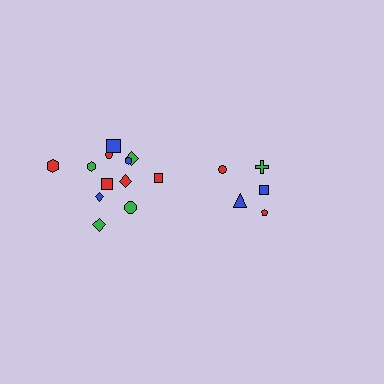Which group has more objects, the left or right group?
The left group.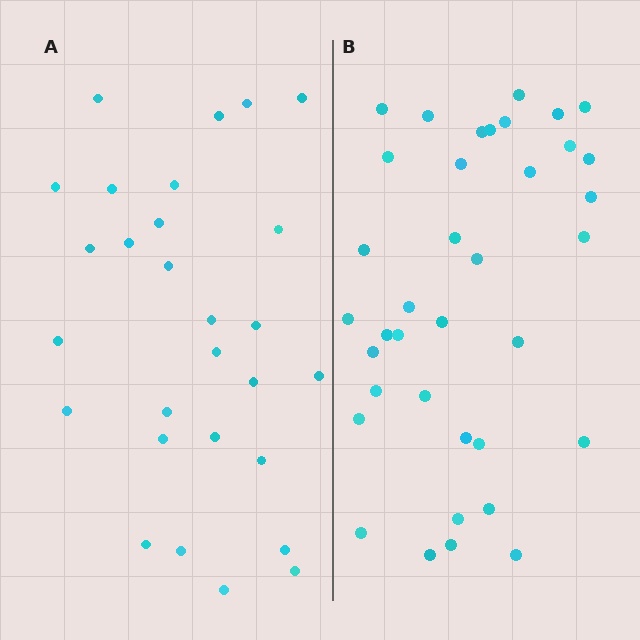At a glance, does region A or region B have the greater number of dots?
Region B (the right region) has more dots.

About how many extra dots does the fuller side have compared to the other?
Region B has roughly 8 or so more dots than region A.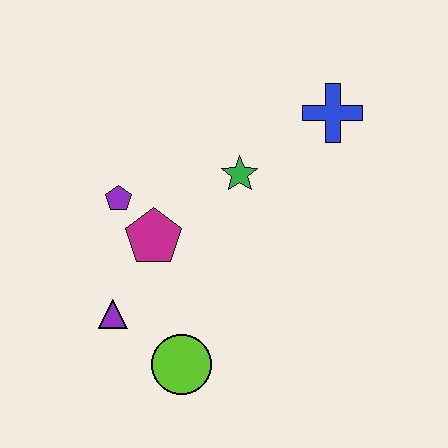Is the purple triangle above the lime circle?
Yes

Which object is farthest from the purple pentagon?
The blue cross is farthest from the purple pentagon.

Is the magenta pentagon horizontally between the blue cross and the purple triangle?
Yes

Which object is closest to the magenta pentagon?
The purple pentagon is closest to the magenta pentagon.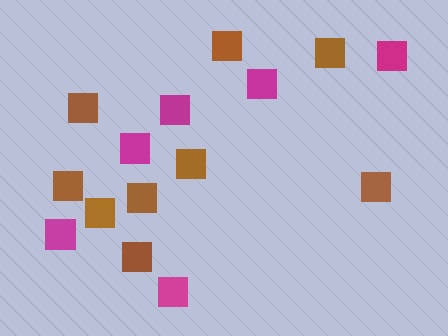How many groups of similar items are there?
There are 2 groups: one group of magenta squares (6) and one group of brown squares (9).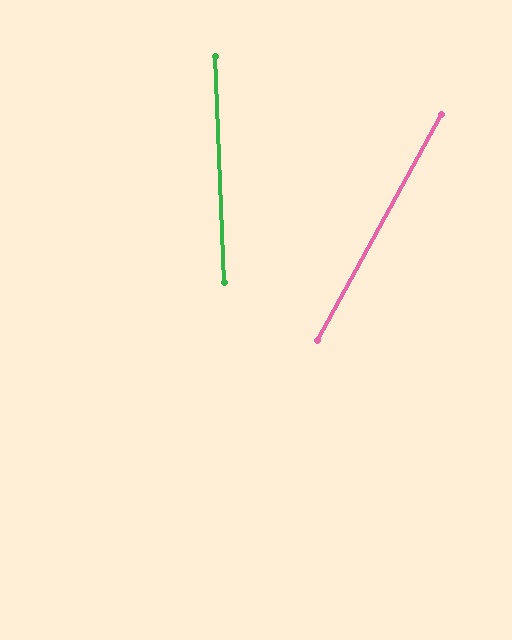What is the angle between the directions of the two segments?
Approximately 31 degrees.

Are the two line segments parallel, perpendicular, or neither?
Neither parallel nor perpendicular — they differ by about 31°.